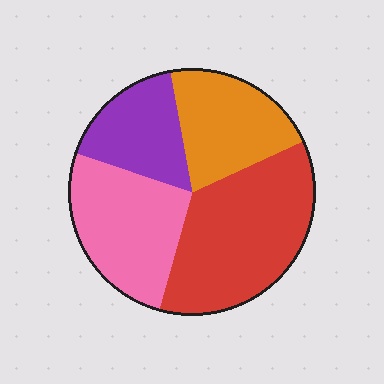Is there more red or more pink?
Red.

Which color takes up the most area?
Red, at roughly 35%.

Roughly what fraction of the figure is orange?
Orange covers 21% of the figure.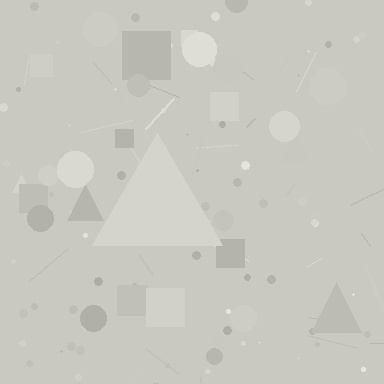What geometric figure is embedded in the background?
A triangle is embedded in the background.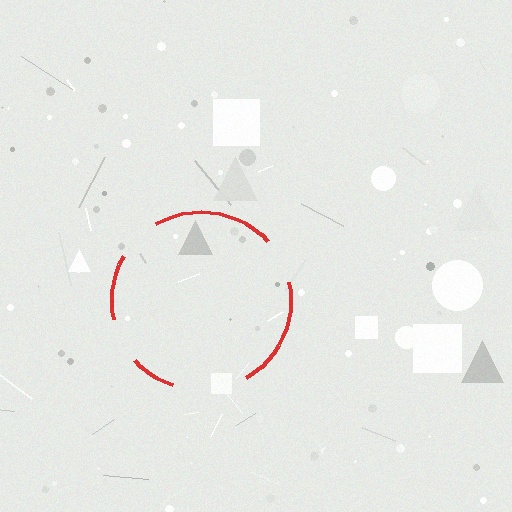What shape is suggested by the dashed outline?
The dashed outline suggests a circle.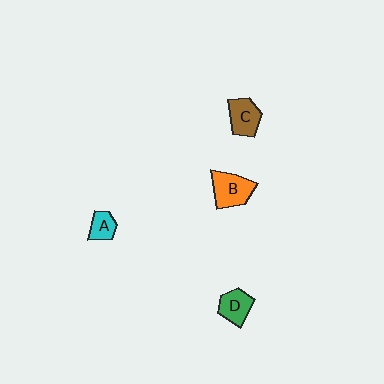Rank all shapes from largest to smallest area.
From largest to smallest: B (orange), C (brown), D (green), A (cyan).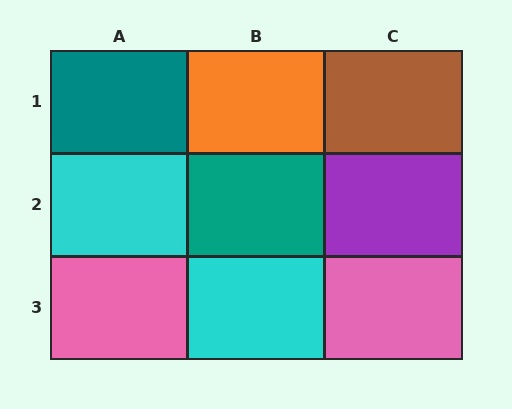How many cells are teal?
2 cells are teal.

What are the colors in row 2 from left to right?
Cyan, teal, purple.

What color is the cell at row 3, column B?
Cyan.